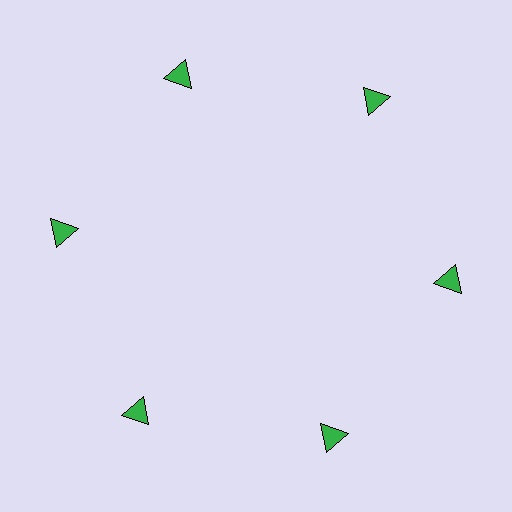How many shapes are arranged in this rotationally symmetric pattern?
There are 6 shapes, arranged in 6 groups of 1.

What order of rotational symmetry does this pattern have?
This pattern has 6-fold rotational symmetry.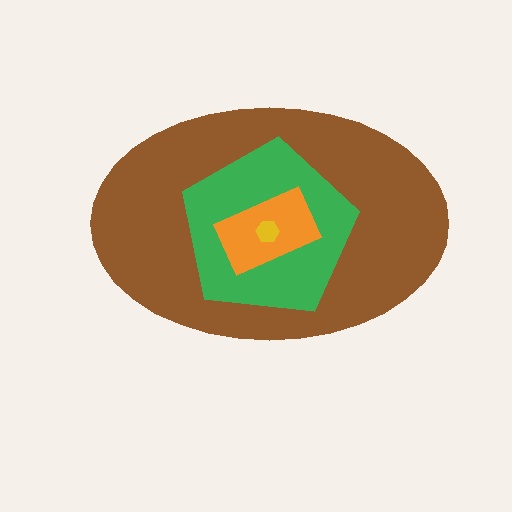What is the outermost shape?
The brown ellipse.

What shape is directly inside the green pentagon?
The orange rectangle.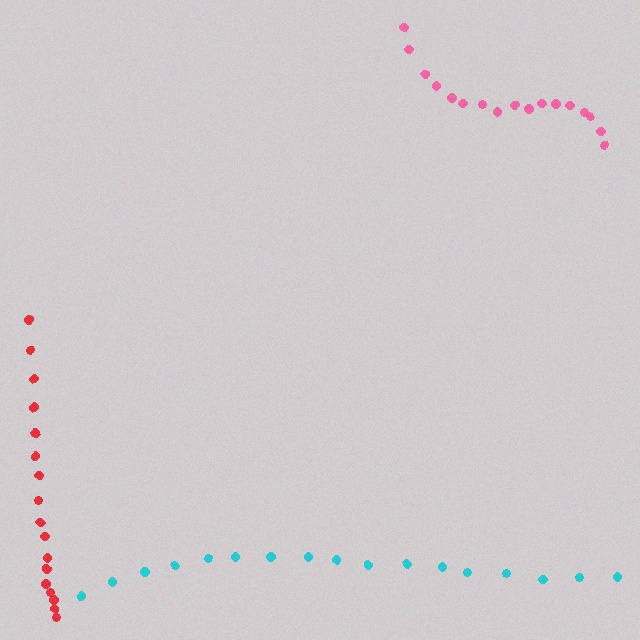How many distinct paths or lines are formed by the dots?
There are 3 distinct paths.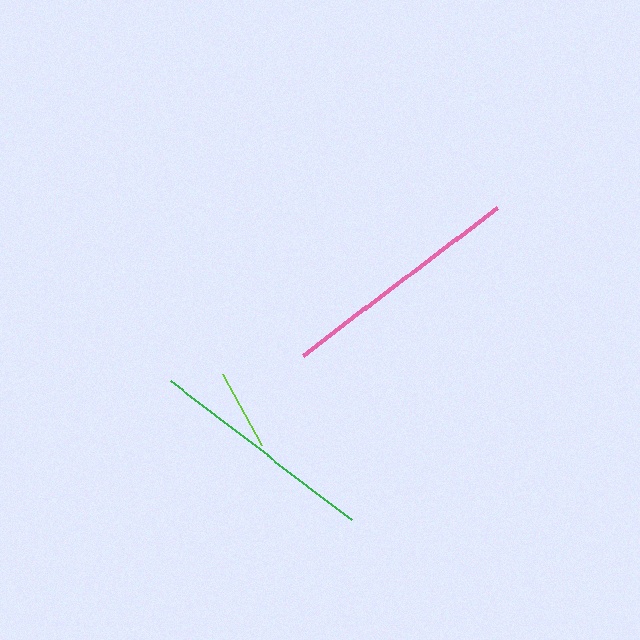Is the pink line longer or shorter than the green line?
The pink line is longer than the green line.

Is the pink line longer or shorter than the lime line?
The pink line is longer than the lime line.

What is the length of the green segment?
The green segment is approximately 227 pixels long.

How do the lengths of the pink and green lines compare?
The pink and green lines are approximately the same length.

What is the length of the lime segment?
The lime segment is approximately 81 pixels long.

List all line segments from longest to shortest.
From longest to shortest: pink, green, lime.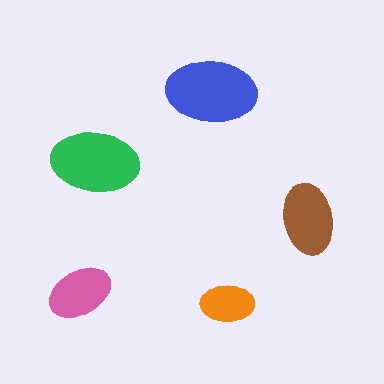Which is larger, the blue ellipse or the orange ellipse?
The blue one.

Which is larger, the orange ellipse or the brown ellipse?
The brown one.